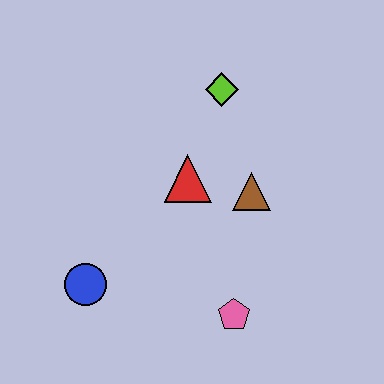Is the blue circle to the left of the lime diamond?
Yes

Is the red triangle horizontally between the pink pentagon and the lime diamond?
No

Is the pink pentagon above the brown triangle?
No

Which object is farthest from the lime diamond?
The blue circle is farthest from the lime diamond.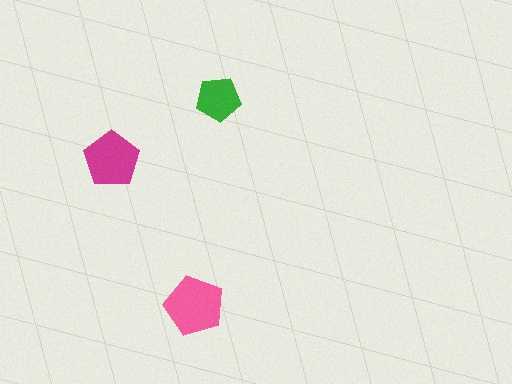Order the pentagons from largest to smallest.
the pink one, the magenta one, the green one.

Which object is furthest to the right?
The green pentagon is rightmost.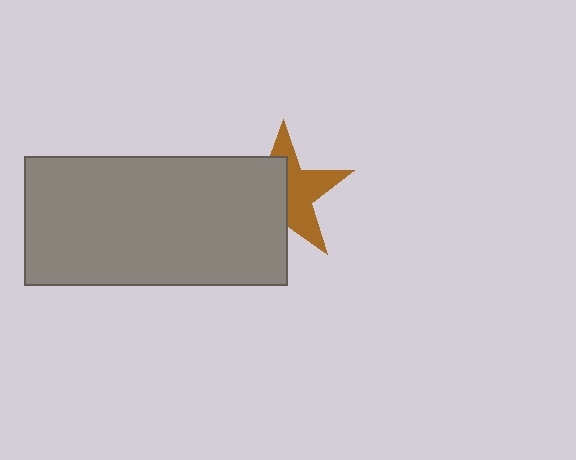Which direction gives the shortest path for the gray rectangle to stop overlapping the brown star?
Moving left gives the shortest separation.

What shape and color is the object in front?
The object in front is a gray rectangle.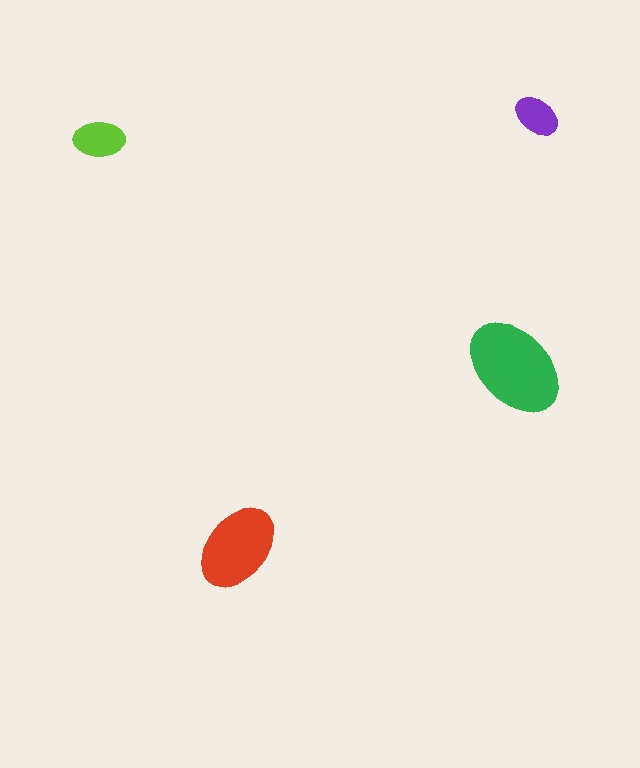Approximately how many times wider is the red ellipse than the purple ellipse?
About 2 times wider.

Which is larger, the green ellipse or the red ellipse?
The green one.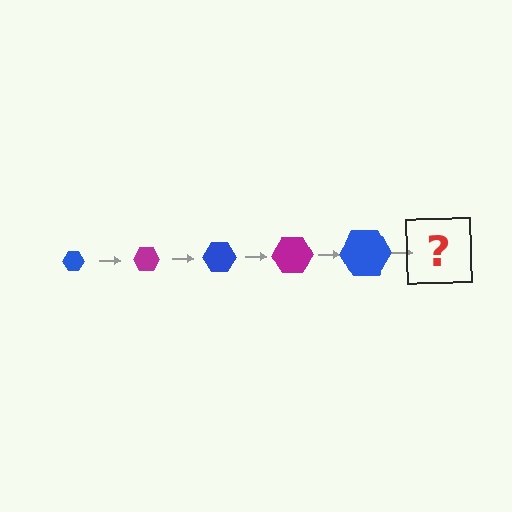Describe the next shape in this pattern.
It should be a magenta hexagon, larger than the previous one.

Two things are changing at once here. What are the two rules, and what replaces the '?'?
The two rules are that the hexagon grows larger each step and the color cycles through blue and magenta. The '?' should be a magenta hexagon, larger than the previous one.